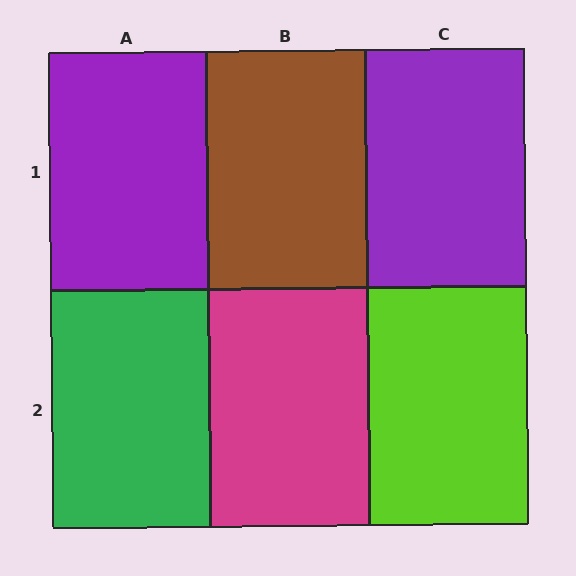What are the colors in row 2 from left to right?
Green, magenta, lime.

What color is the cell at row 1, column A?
Purple.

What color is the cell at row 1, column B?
Brown.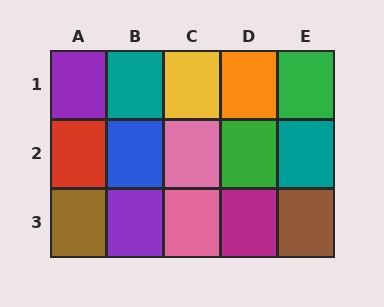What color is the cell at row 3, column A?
Brown.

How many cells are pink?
2 cells are pink.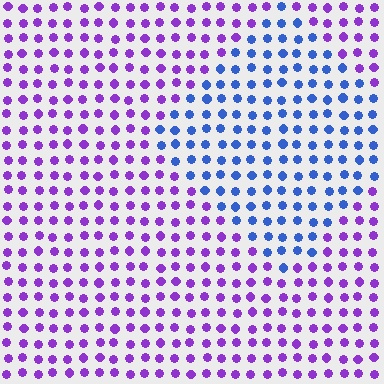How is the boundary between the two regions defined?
The boundary is defined purely by a slight shift in hue (about 53 degrees). Spacing, size, and orientation are identical on both sides.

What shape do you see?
I see a diamond.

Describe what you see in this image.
The image is filled with small purple elements in a uniform arrangement. A diamond-shaped region is visible where the elements are tinted to a slightly different hue, forming a subtle color boundary.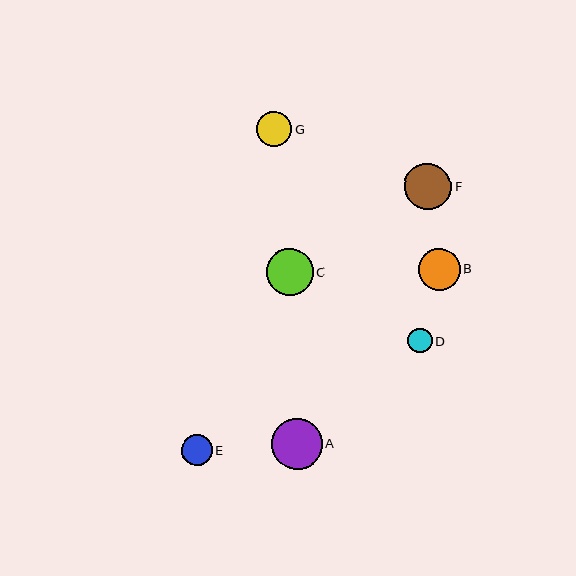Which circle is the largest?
Circle A is the largest with a size of approximately 51 pixels.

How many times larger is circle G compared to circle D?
Circle G is approximately 1.4 times the size of circle D.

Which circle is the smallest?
Circle D is the smallest with a size of approximately 24 pixels.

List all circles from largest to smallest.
From largest to smallest: A, C, F, B, G, E, D.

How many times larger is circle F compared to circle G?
Circle F is approximately 1.3 times the size of circle G.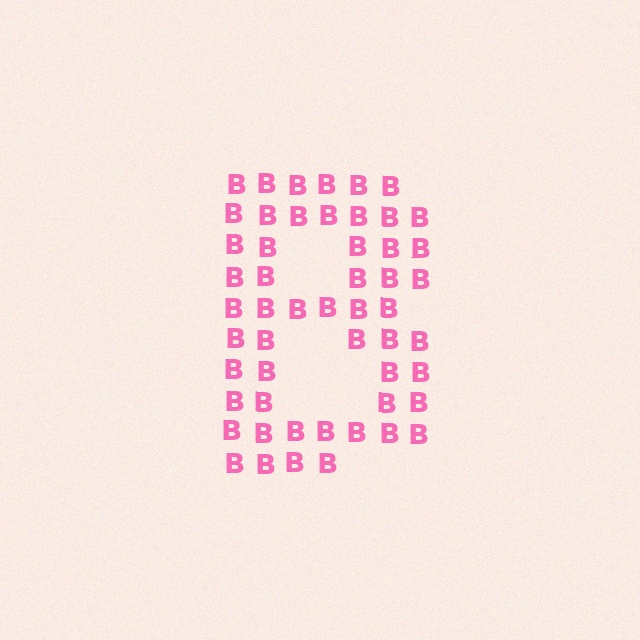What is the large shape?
The large shape is the letter B.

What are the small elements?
The small elements are letter B's.